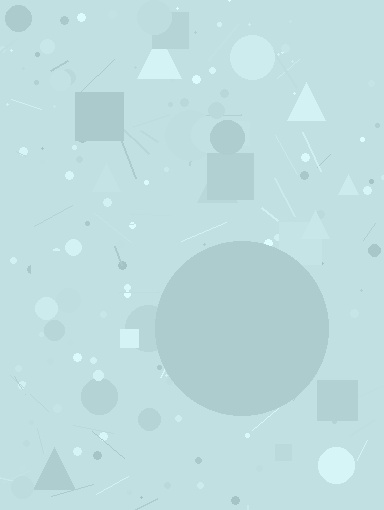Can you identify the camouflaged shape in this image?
The camouflaged shape is a circle.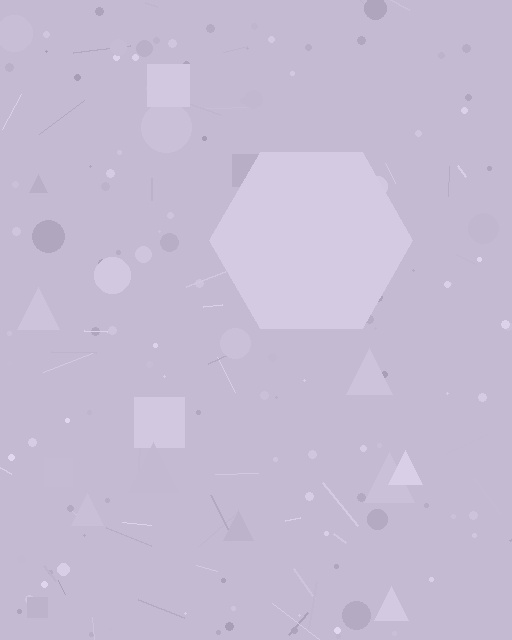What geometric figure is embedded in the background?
A hexagon is embedded in the background.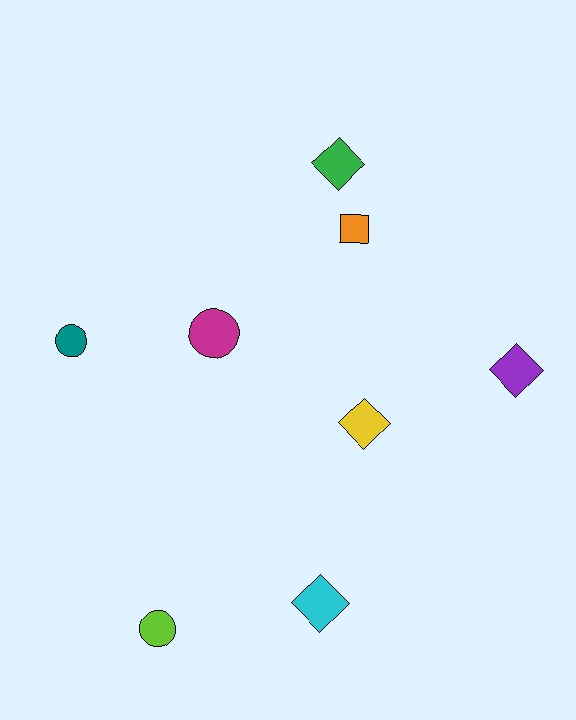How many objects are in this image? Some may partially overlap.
There are 8 objects.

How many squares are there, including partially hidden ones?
There is 1 square.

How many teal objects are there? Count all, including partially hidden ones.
There is 1 teal object.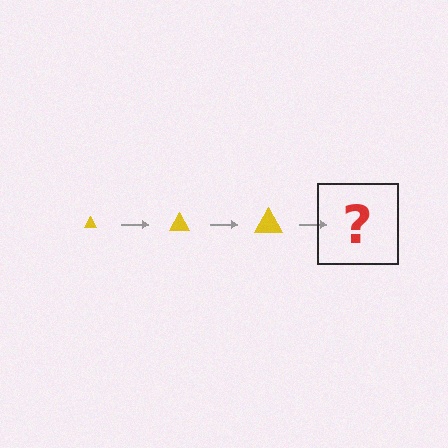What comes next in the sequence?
The next element should be a yellow triangle, larger than the previous one.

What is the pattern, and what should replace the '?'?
The pattern is that the triangle gets progressively larger each step. The '?' should be a yellow triangle, larger than the previous one.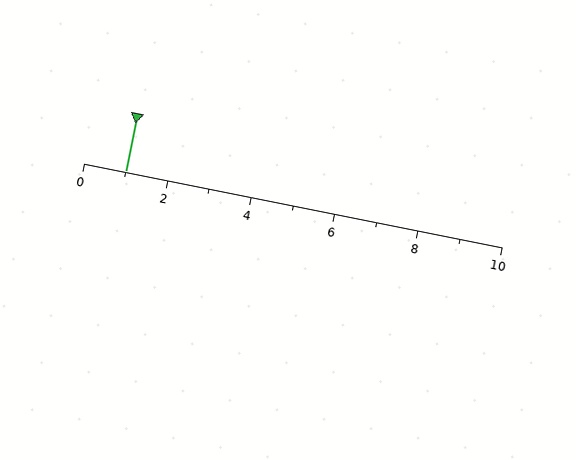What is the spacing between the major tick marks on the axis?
The major ticks are spaced 2 apart.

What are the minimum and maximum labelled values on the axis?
The axis runs from 0 to 10.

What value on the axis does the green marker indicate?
The marker indicates approximately 1.